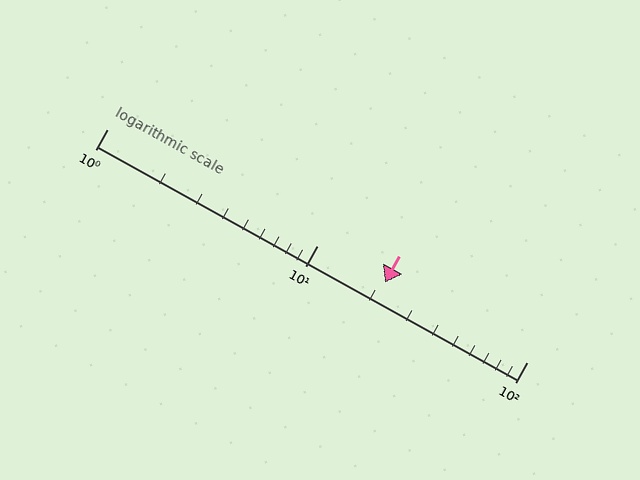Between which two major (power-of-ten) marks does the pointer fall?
The pointer is between 10 and 100.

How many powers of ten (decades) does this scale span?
The scale spans 2 decades, from 1 to 100.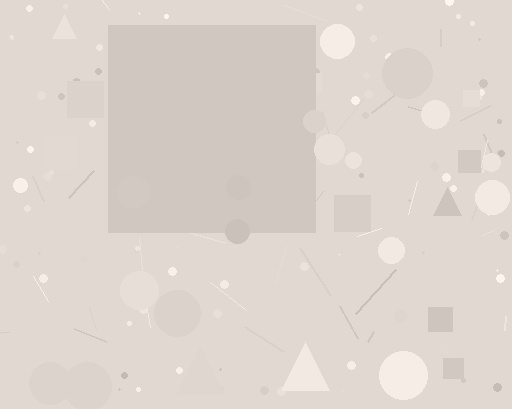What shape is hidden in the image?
A square is hidden in the image.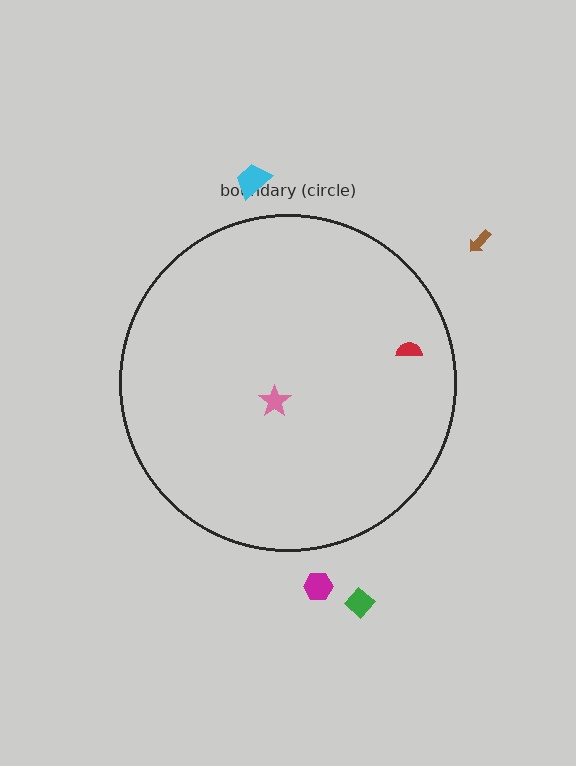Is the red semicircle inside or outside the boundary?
Inside.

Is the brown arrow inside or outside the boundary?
Outside.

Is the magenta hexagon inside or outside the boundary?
Outside.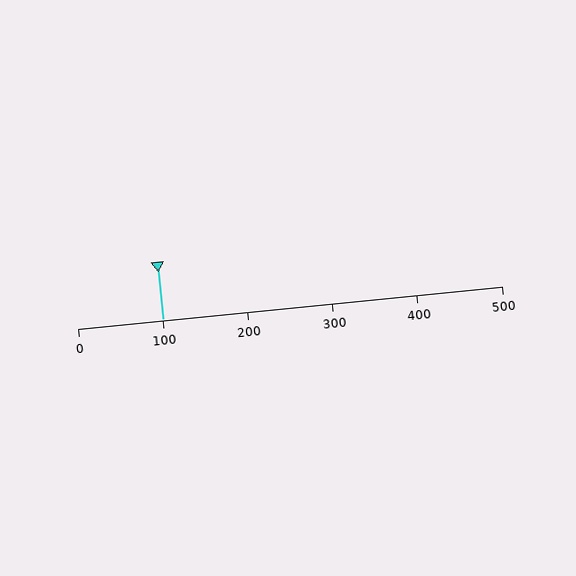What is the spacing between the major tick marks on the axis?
The major ticks are spaced 100 apart.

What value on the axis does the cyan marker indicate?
The marker indicates approximately 100.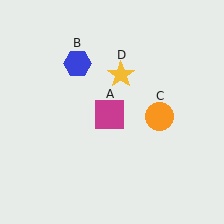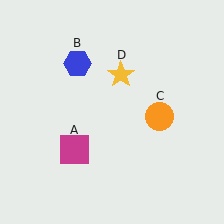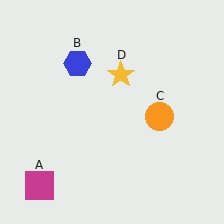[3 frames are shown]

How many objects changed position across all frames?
1 object changed position: magenta square (object A).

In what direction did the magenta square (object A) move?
The magenta square (object A) moved down and to the left.